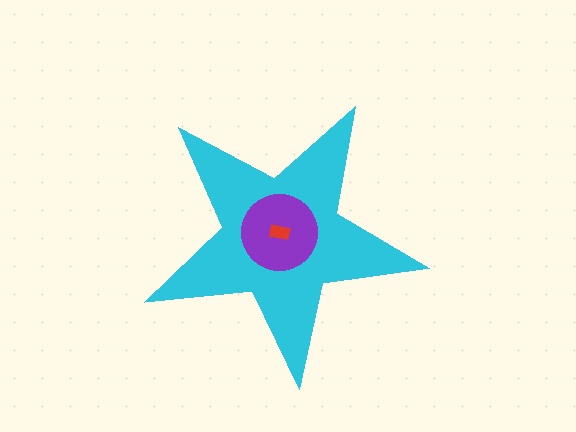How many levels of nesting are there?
3.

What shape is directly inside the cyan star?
The purple circle.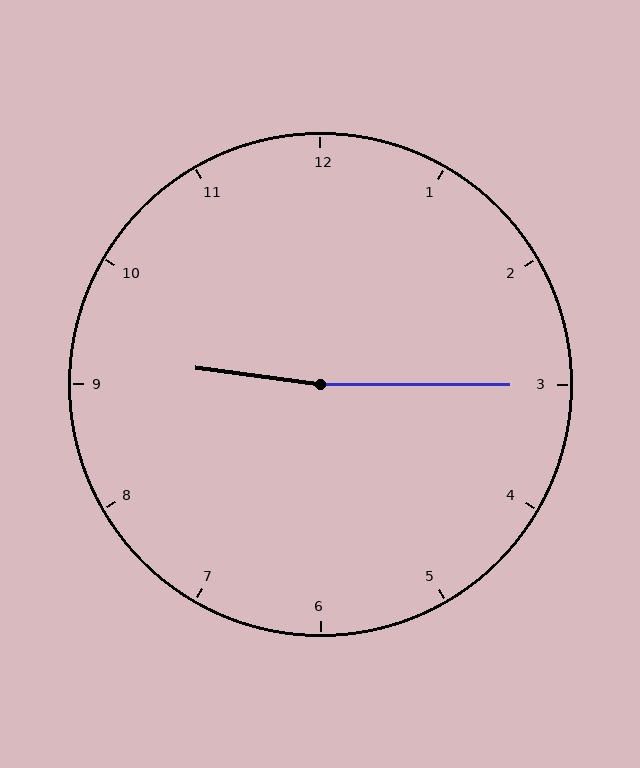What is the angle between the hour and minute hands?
Approximately 172 degrees.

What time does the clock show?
9:15.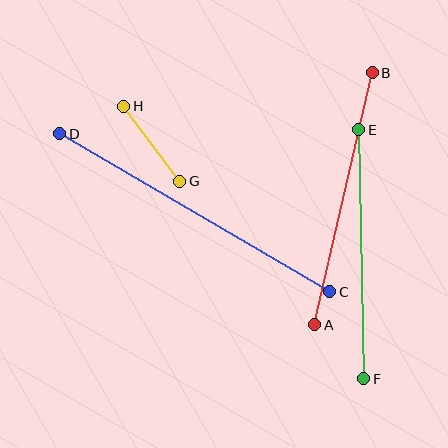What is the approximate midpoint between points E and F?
The midpoint is at approximately (361, 254) pixels.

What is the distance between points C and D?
The distance is approximately 313 pixels.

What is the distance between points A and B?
The distance is approximately 258 pixels.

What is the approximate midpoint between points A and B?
The midpoint is at approximately (344, 199) pixels.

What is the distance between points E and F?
The distance is approximately 249 pixels.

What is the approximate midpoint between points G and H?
The midpoint is at approximately (152, 144) pixels.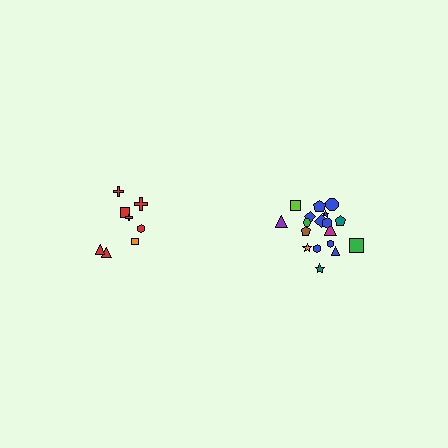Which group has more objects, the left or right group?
The right group.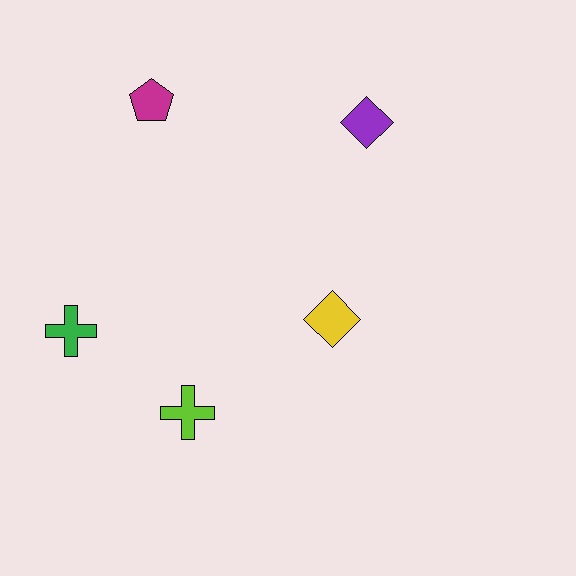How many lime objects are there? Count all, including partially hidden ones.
There is 1 lime object.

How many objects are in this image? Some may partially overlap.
There are 5 objects.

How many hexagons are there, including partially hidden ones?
There are no hexagons.